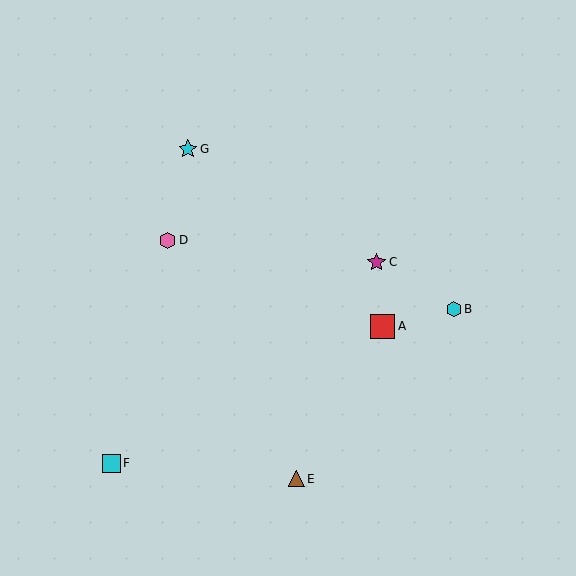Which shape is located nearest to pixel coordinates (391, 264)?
The magenta star (labeled C) at (376, 262) is nearest to that location.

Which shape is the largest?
The red square (labeled A) is the largest.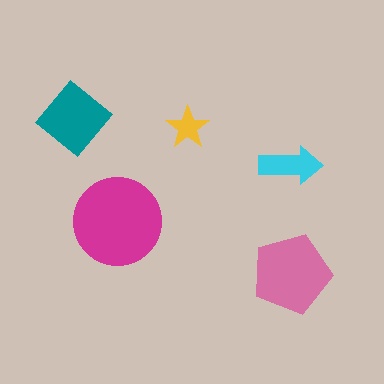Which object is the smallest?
The yellow star.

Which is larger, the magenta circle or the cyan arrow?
The magenta circle.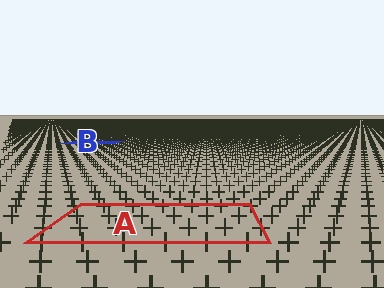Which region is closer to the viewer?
Region A is closer. The texture elements there are larger and more spread out.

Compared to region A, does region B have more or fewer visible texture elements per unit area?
Region B has more texture elements per unit area — they are packed more densely because it is farther away.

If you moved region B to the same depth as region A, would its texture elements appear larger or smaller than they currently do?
They would appear larger. At a closer depth, the same texture elements are projected at a bigger on-screen size.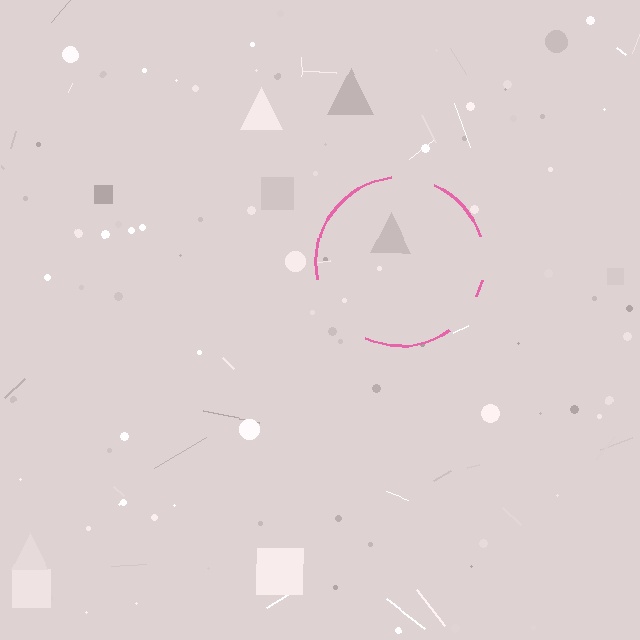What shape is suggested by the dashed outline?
The dashed outline suggests a circle.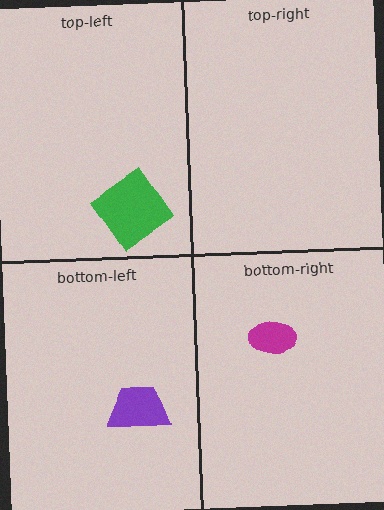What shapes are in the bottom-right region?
The magenta ellipse.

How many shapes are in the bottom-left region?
1.